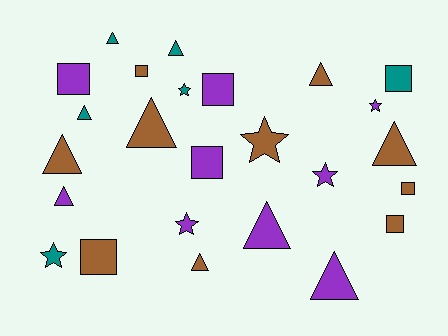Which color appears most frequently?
Brown, with 10 objects.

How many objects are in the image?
There are 25 objects.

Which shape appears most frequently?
Triangle, with 11 objects.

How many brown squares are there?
There are 4 brown squares.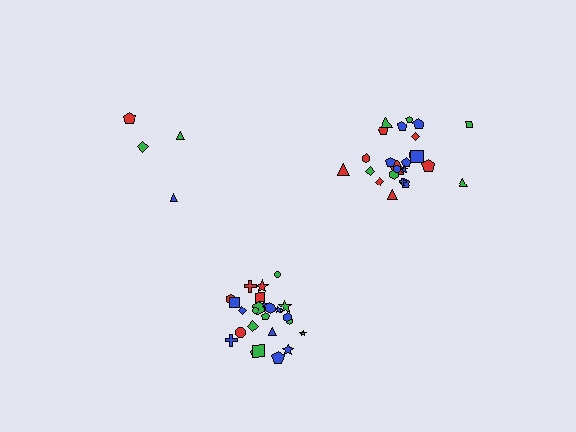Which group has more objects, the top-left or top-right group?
The top-right group.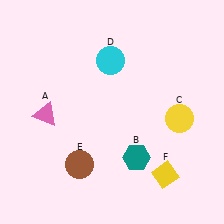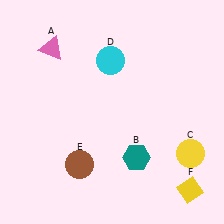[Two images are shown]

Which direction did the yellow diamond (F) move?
The yellow diamond (F) moved right.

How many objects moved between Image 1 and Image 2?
3 objects moved between the two images.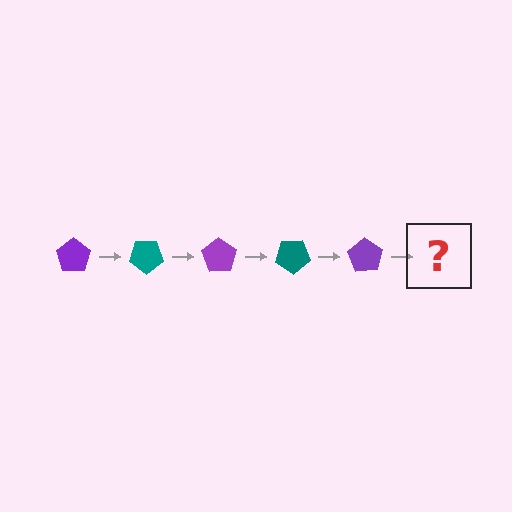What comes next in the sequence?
The next element should be a teal pentagon, rotated 175 degrees from the start.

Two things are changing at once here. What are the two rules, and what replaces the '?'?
The two rules are that it rotates 35 degrees each step and the color cycles through purple and teal. The '?' should be a teal pentagon, rotated 175 degrees from the start.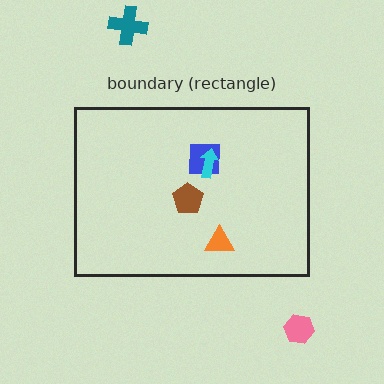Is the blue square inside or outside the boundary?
Inside.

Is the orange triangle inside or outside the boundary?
Inside.